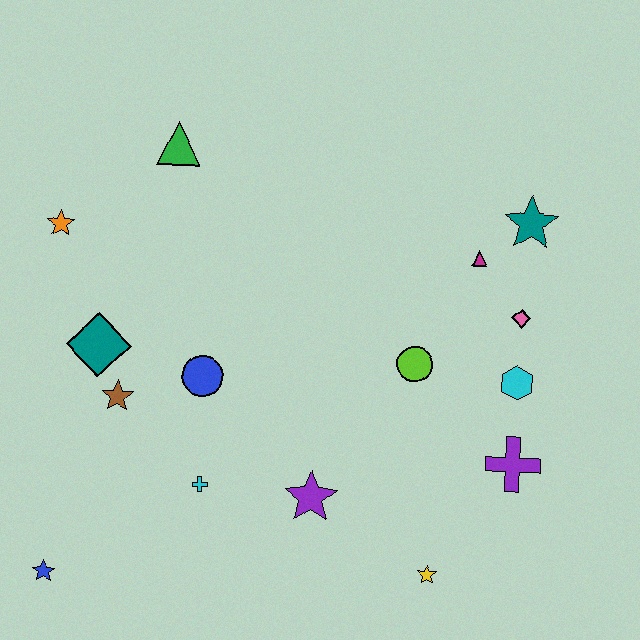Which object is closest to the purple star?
The cyan cross is closest to the purple star.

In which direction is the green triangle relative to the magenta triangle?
The green triangle is to the left of the magenta triangle.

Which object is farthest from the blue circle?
The teal star is farthest from the blue circle.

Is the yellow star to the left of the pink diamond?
Yes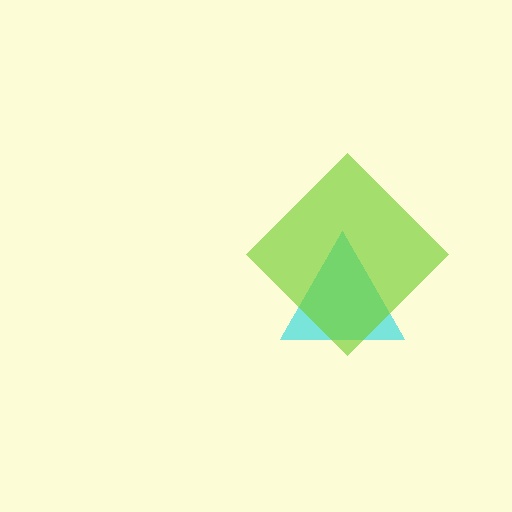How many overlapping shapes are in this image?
There are 2 overlapping shapes in the image.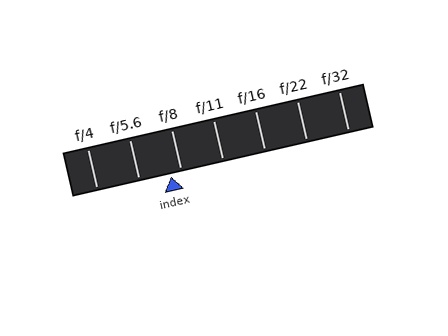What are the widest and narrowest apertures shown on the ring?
The widest aperture shown is f/4 and the narrowest is f/32.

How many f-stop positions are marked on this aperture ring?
There are 7 f-stop positions marked.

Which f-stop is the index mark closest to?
The index mark is closest to f/8.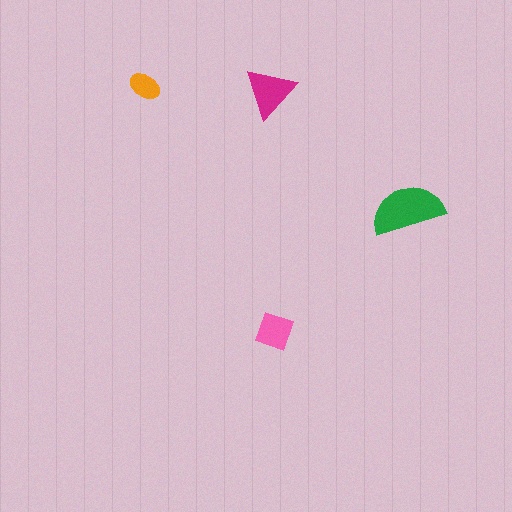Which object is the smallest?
The orange ellipse.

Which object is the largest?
The green semicircle.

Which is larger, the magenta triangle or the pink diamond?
The magenta triangle.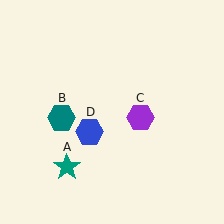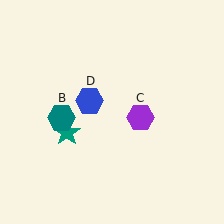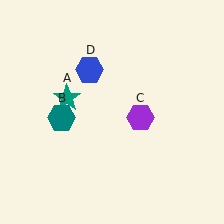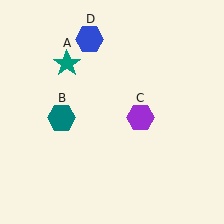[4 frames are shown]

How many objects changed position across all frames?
2 objects changed position: teal star (object A), blue hexagon (object D).